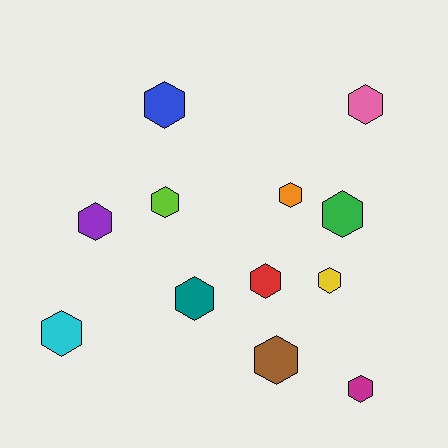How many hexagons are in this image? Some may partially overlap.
There are 12 hexagons.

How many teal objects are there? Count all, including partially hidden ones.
There is 1 teal object.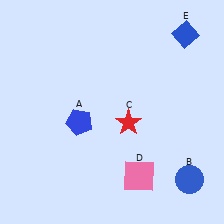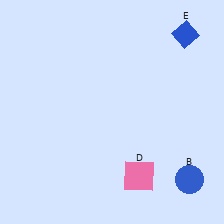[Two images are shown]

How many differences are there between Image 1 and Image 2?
There are 2 differences between the two images.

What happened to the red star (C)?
The red star (C) was removed in Image 2. It was in the bottom-right area of Image 1.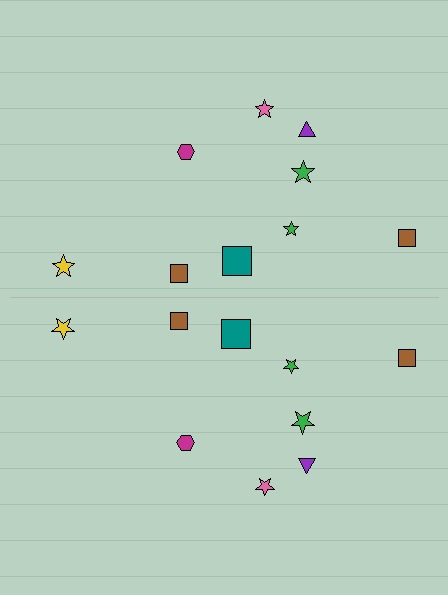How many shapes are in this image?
There are 18 shapes in this image.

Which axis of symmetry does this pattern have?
The pattern has a horizontal axis of symmetry running through the center of the image.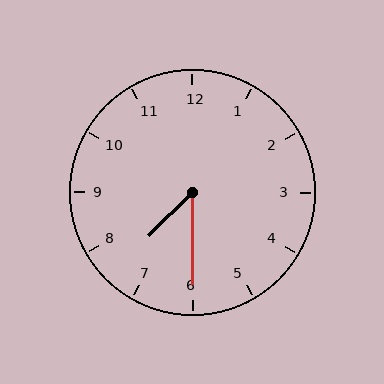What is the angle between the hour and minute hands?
Approximately 45 degrees.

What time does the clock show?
7:30.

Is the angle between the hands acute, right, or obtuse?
It is acute.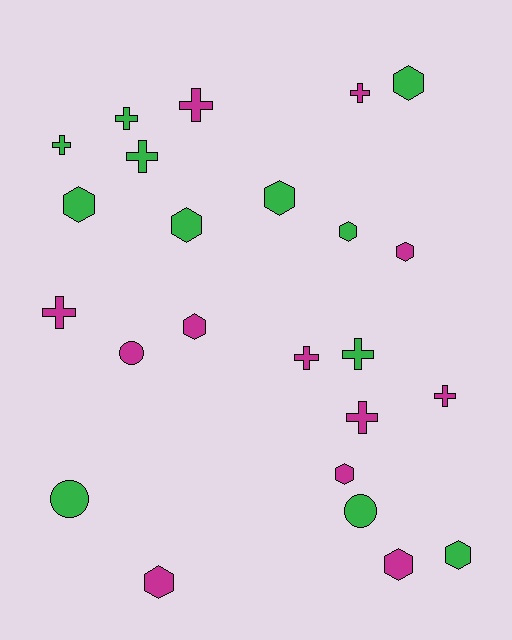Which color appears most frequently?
Magenta, with 12 objects.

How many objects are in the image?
There are 24 objects.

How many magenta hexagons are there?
There are 5 magenta hexagons.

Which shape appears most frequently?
Hexagon, with 11 objects.